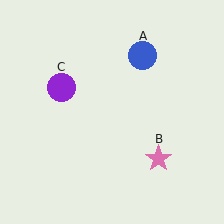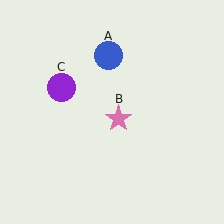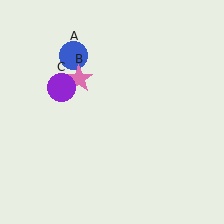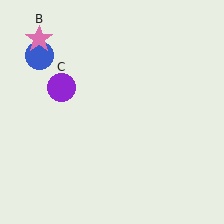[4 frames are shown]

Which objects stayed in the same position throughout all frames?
Purple circle (object C) remained stationary.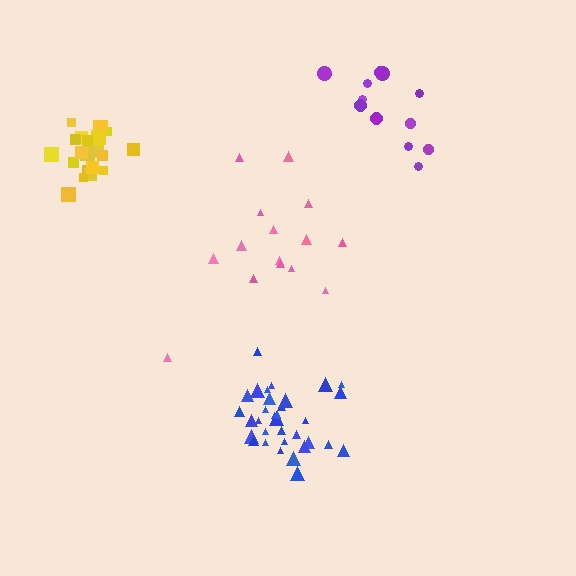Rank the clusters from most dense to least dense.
yellow, blue, purple, pink.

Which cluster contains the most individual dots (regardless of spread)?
Blue (34).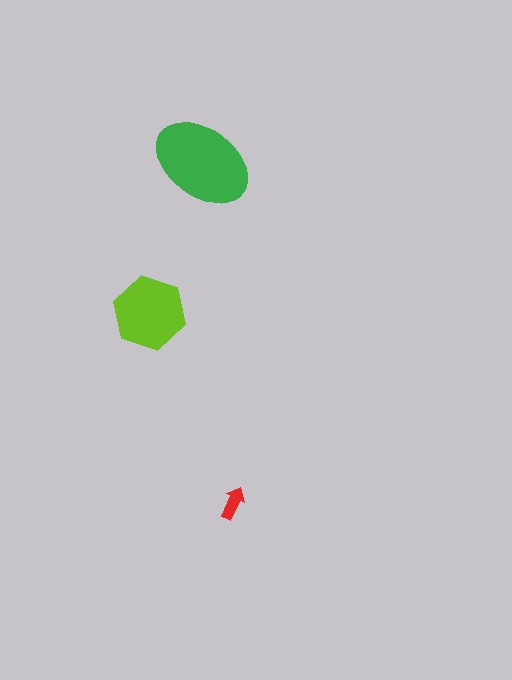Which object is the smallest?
The red arrow.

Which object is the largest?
The green ellipse.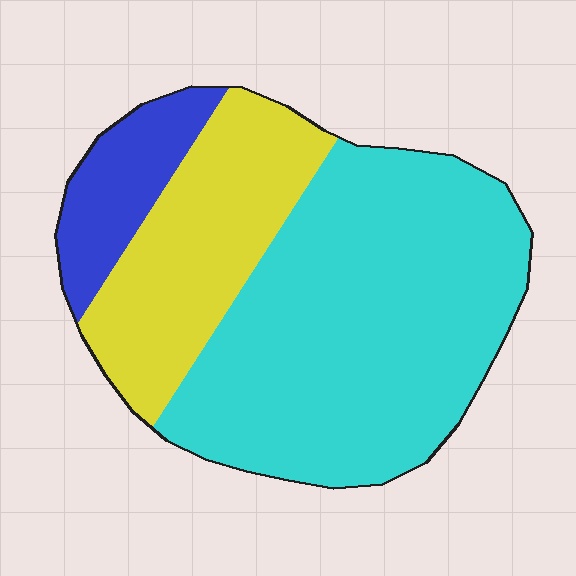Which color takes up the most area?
Cyan, at roughly 60%.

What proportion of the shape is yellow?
Yellow covers 27% of the shape.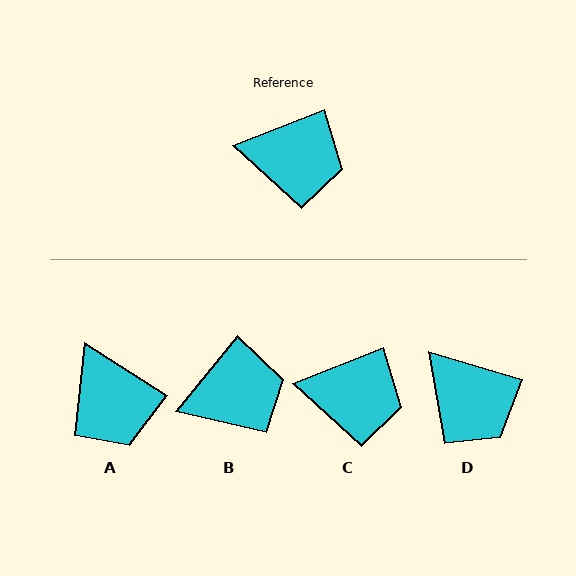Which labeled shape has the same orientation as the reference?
C.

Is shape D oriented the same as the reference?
No, it is off by about 38 degrees.